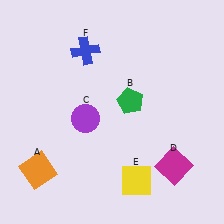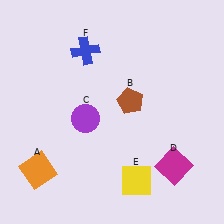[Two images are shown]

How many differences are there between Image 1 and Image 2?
There is 1 difference between the two images.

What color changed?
The pentagon (B) changed from green in Image 1 to brown in Image 2.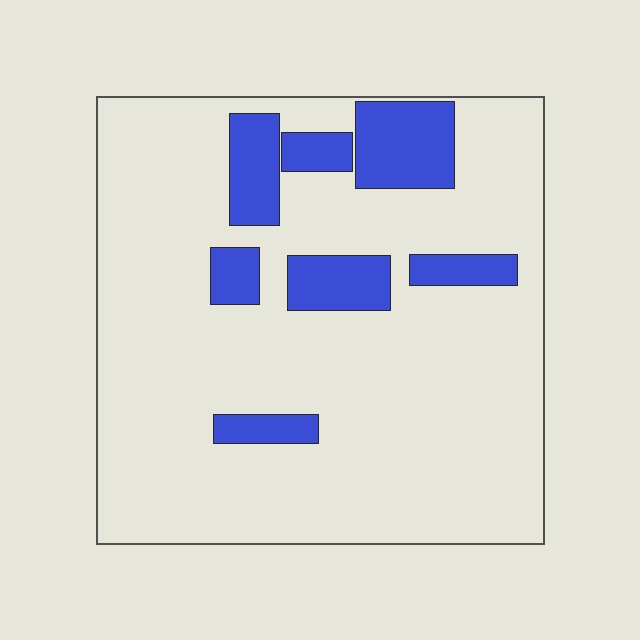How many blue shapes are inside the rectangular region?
7.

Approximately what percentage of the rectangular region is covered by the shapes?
Approximately 15%.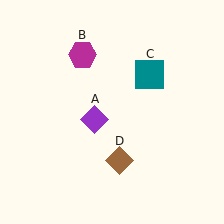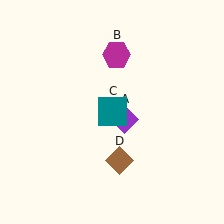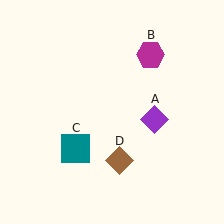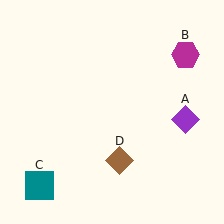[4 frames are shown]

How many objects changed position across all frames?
3 objects changed position: purple diamond (object A), magenta hexagon (object B), teal square (object C).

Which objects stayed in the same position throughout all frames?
Brown diamond (object D) remained stationary.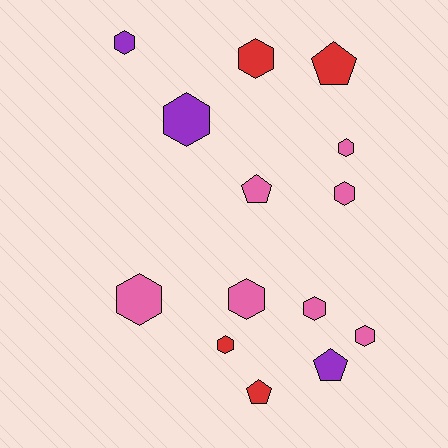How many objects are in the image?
There are 14 objects.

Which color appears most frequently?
Pink, with 7 objects.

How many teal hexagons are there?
There are no teal hexagons.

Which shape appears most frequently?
Hexagon, with 10 objects.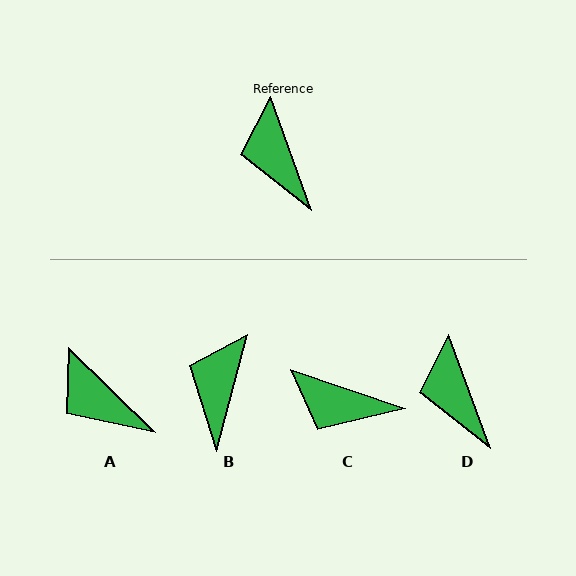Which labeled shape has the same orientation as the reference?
D.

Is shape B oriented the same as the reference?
No, it is off by about 35 degrees.